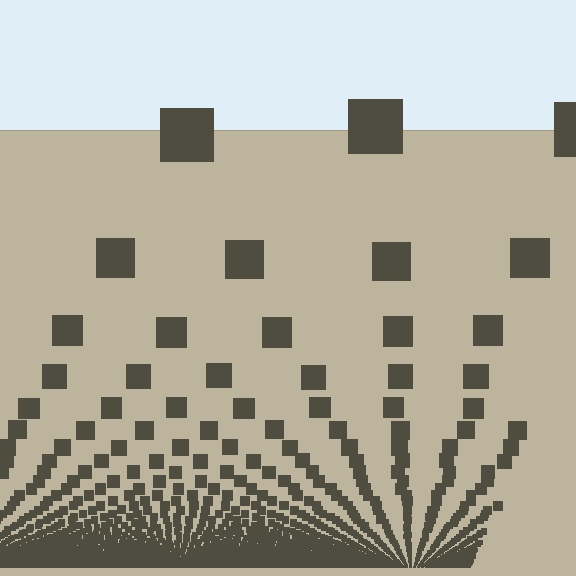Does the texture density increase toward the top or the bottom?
Density increases toward the bottom.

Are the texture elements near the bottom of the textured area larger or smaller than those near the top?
Smaller. The gradient is inverted — elements near the bottom are smaller and denser.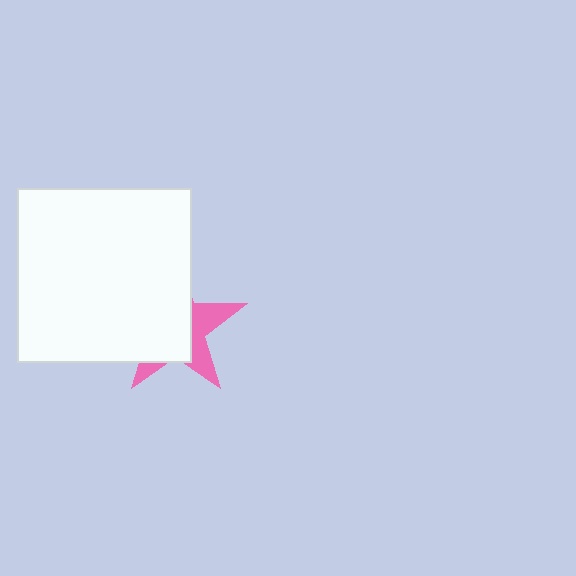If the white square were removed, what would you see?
You would see the complete pink star.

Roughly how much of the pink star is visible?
A small part of it is visible (roughly 35%).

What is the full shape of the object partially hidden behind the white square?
The partially hidden object is a pink star.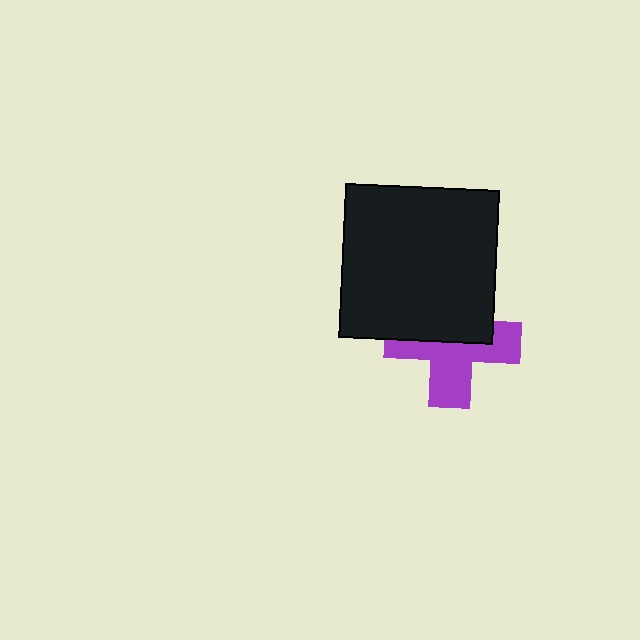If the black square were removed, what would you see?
You would see the complete purple cross.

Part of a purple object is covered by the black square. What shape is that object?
It is a cross.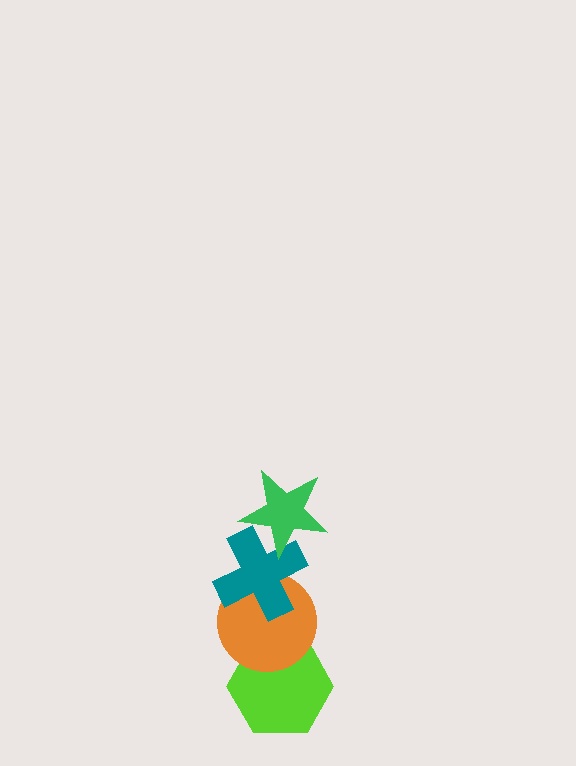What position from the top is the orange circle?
The orange circle is 3rd from the top.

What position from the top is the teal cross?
The teal cross is 2nd from the top.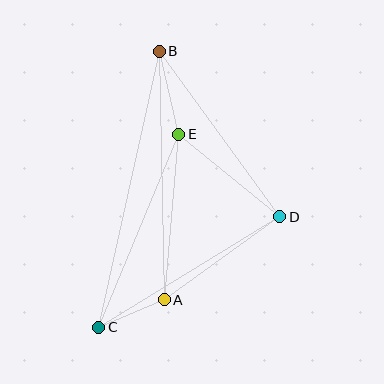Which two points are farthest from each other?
Points B and C are farthest from each other.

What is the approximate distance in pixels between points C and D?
The distance between C and D is approximately 212 pixels.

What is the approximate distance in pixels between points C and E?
The distance between C and E is approximately 209 pixels.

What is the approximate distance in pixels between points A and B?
The distance between A and B is approximately 248 pixels.